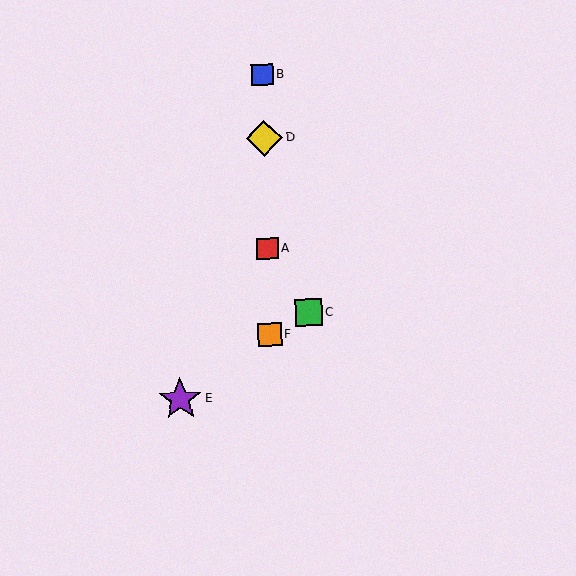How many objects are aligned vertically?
4 objects (A, B, D, F) are aligned vertically.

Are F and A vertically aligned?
Yes, both are at x≈270.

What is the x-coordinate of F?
Object F is at x≈270.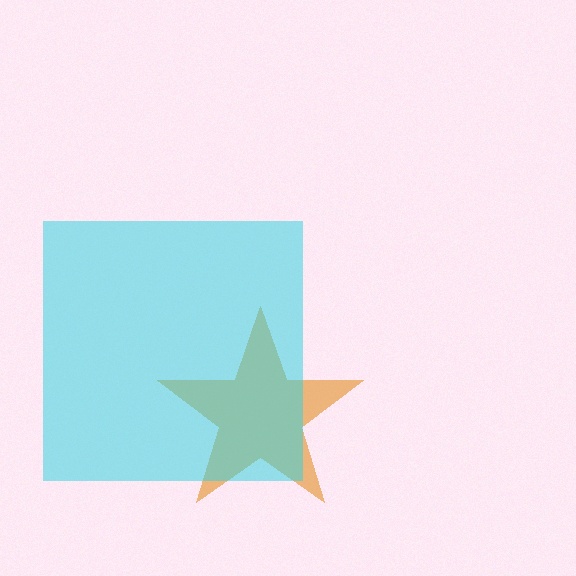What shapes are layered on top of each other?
The layered shapes are: an orange star, a cyan square.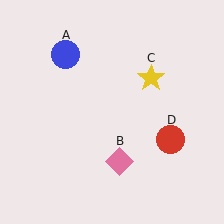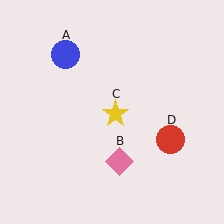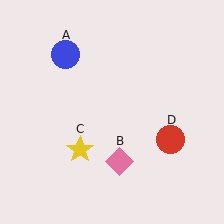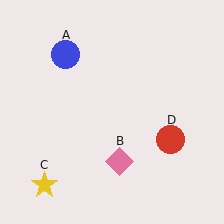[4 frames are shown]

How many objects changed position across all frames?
1 object changed position: yellow star (object C).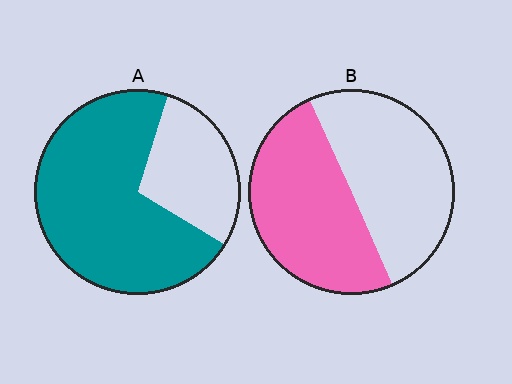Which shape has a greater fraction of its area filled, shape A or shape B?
Shape A.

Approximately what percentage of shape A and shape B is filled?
A is approximately 70% and B is approximately 50%.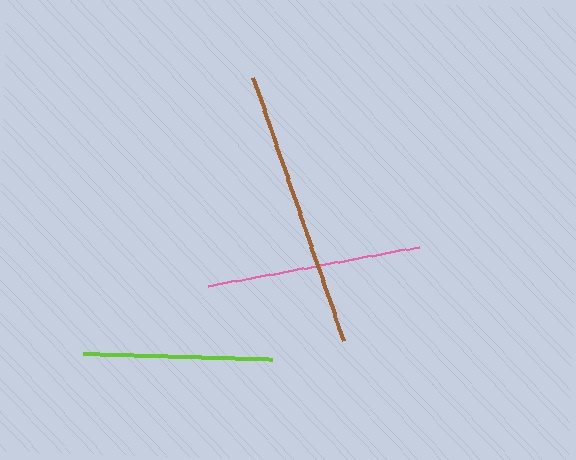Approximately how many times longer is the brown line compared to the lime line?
The brown line is approximately 1.5 times the length of the lime line.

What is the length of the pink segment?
The pink segment is approximately 214 pixels long.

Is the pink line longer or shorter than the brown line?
The brown line is longer than the pink line.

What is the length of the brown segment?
The brown segment is approximately 277 pixels long.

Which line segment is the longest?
The brown line is the longest at approximately 277 pixels.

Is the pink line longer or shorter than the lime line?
The pink line is longer than the lime line.